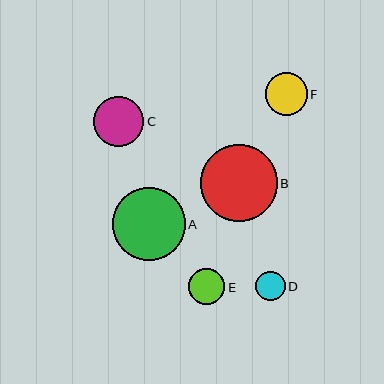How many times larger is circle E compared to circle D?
Circle E is approximately 1.2 times the size of circle D.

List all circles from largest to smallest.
From largest to smallest: B, A, C, F, E, D.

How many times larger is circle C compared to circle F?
Circle C is approximately 1.2 times the size of circle F.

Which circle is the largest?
Circle B is the largest with a size of approximately 77 pixels.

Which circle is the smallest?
Circle D is the smallest with a size of approximately 30 pixels.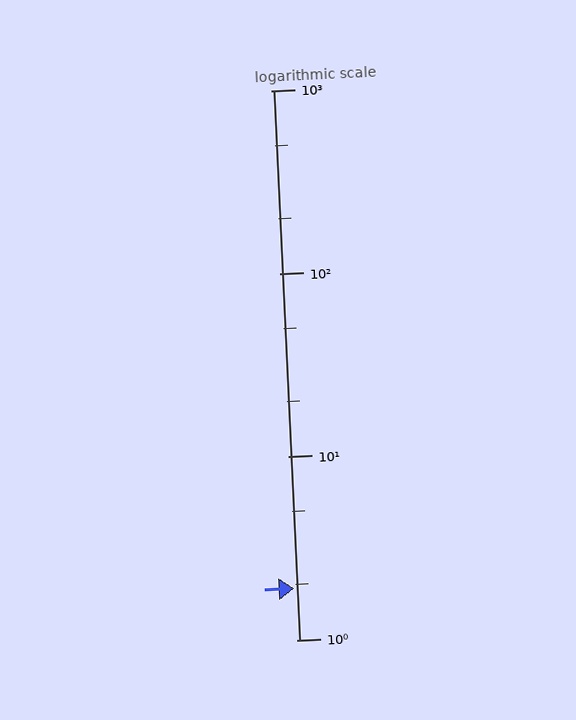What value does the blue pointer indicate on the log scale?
The pointer indicates approximately 1.9.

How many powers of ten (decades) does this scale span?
The scale spans 3 decades, from 1 to 1000.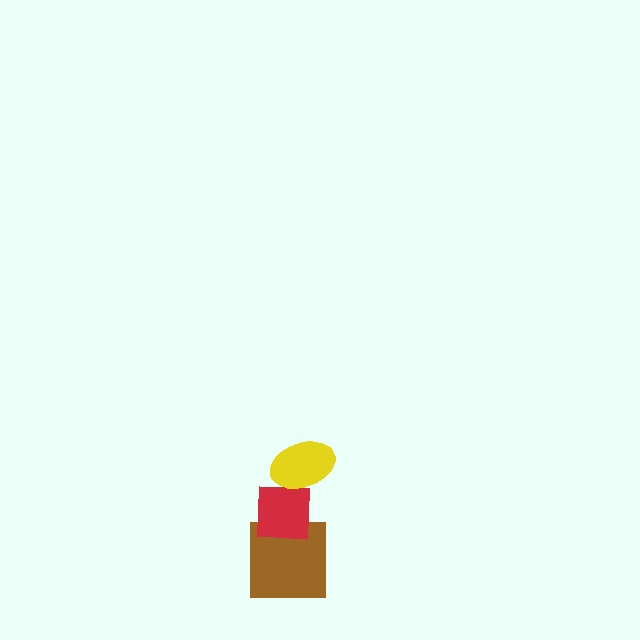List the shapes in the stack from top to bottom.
From top to bottom: the yellow ellipse, the red square, the brown square.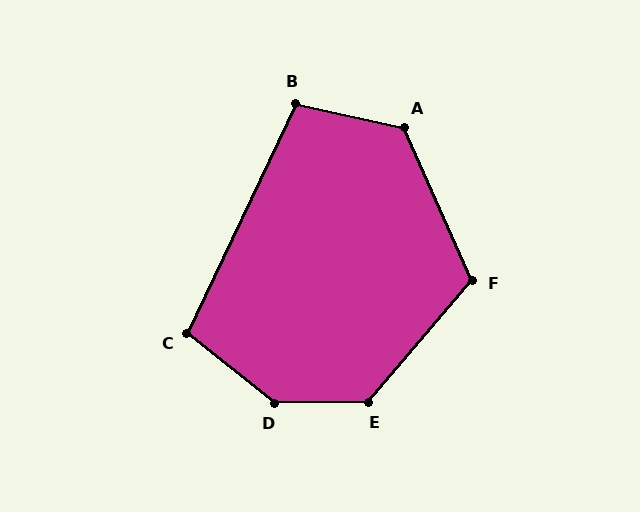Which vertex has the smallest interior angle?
C, at approximately 103 degrees.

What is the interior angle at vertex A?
Approximately 126 degrees (obtuse).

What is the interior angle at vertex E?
Approximately 131 degrees (obtuse).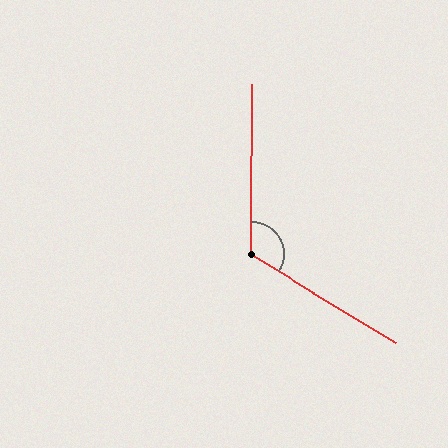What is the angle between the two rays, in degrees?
Approximately 121 degrees.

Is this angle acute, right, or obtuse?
It is obtuse.